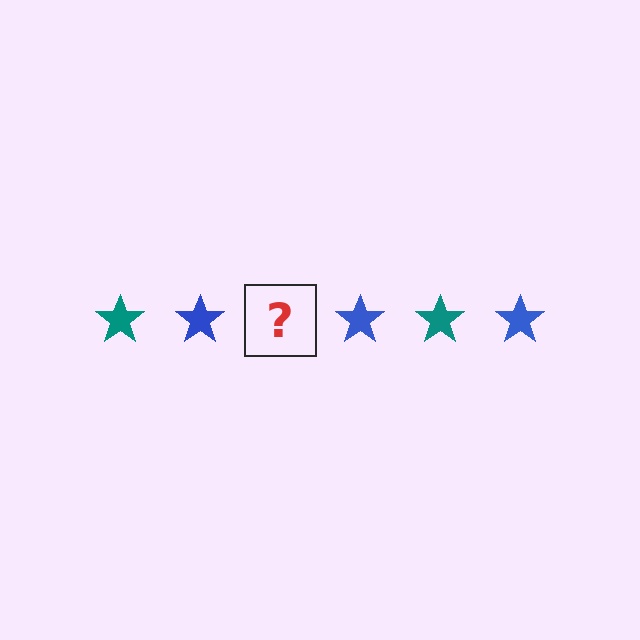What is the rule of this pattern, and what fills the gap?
The rule is that the pattern cycles through teal, blue stars. The gap should be filled with a teal star.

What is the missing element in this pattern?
The missing element is a teal star.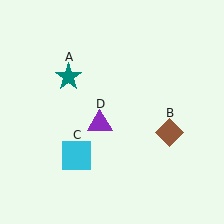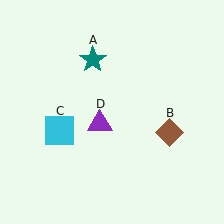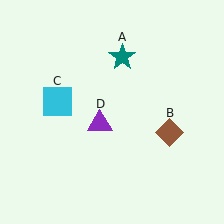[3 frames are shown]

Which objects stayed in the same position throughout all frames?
Brown diamond (object B) and purple triangle (object D) remained stationary.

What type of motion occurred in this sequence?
The teal star (object A), cyan square (object C) rotated clockwise around the center of the scene.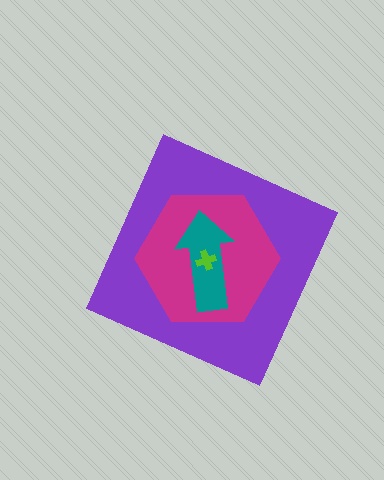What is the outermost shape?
The purple diamond.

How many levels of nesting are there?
4.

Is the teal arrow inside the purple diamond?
Yes.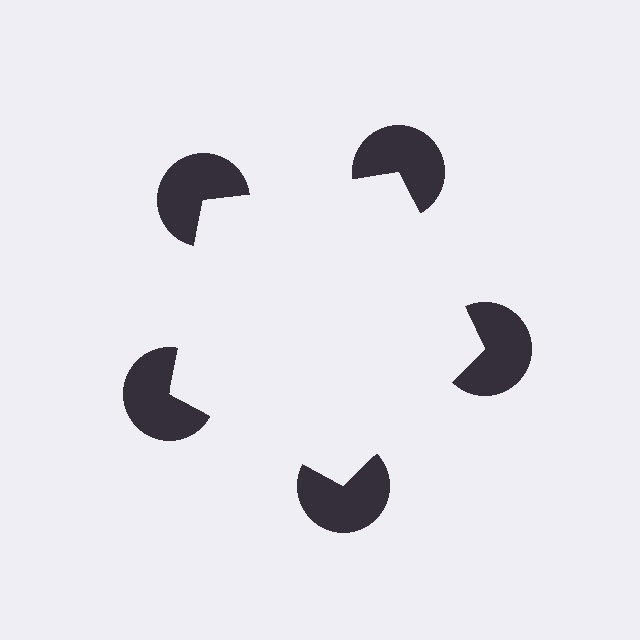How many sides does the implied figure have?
5 sides.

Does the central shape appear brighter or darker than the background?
It typically appears slightly brighter than the background, even though no actual brightness change is drawn.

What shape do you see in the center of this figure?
An illusory pentagon — its edges are inferred from the aligned wedge cuts in the pac-man discs, not physically drawn.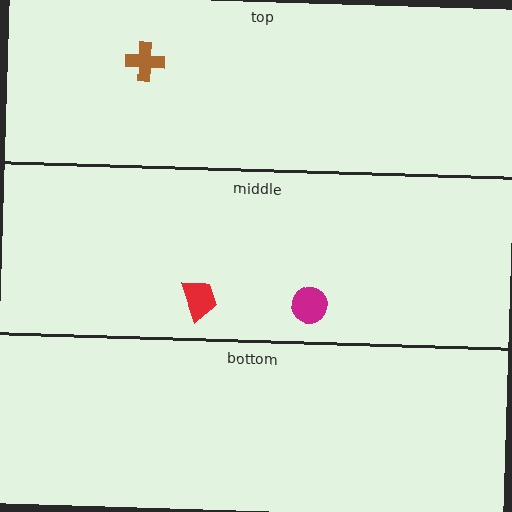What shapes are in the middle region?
The magenta circle, the red trapezoid.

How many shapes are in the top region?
1.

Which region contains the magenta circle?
The middle region.